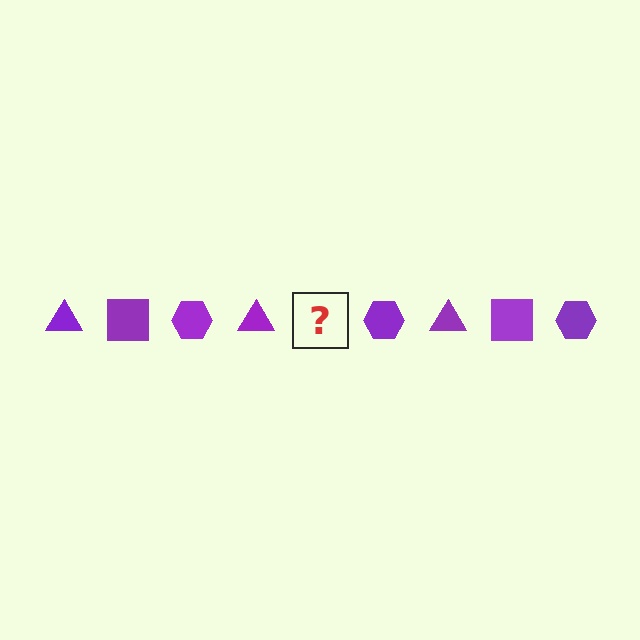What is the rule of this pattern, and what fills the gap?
The rule is that the pattern cycles through triangle, square, hexagon shapes in purple. The gap should be filled with a purple square.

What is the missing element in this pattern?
The missing element is a purple square.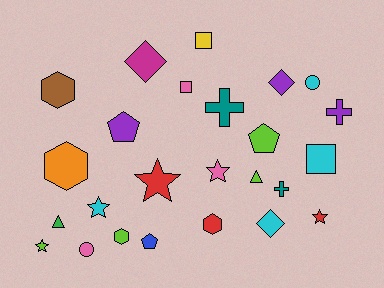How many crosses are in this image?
There are 3 crosses.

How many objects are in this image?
There are 25 objects.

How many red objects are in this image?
There are 3 red objects.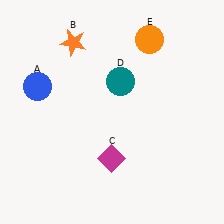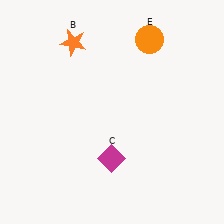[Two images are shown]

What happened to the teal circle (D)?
The teal circle (D) was removed in Image 2. It was in the top-right area of Image 1.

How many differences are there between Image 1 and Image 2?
There are 2 differences between the two images.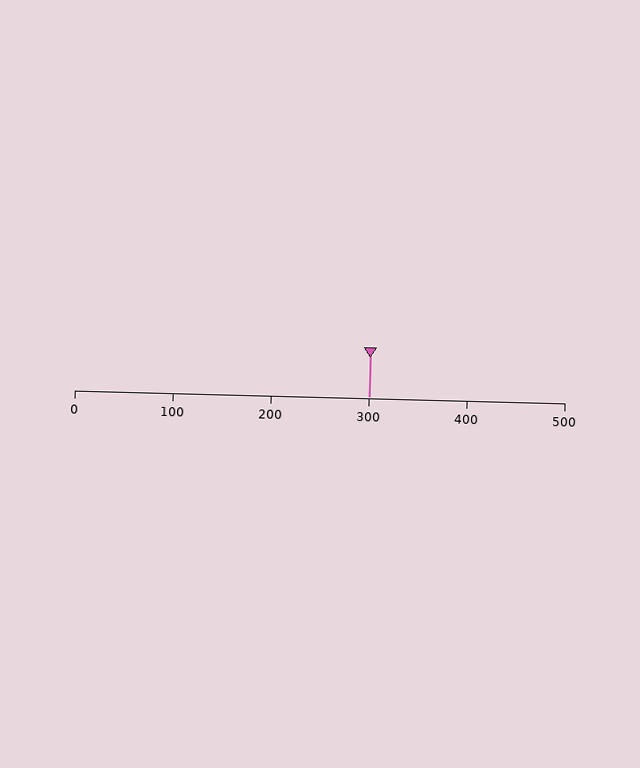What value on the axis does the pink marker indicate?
The marker indicates approximately 300.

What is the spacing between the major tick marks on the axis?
The major ticks are spaced 100 apart.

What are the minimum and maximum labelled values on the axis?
The axis runs from 0 to 500.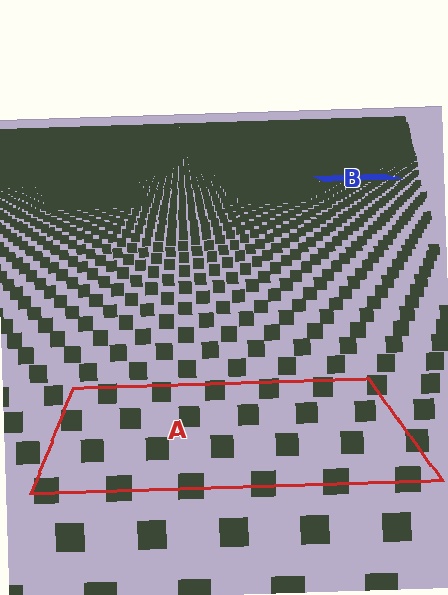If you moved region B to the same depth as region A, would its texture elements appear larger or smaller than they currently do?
They would appear larger. At a closer depth, the same texture elements are projected at a bigger on-screen size.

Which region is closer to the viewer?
Region A is closer. The texture elements there are larger and more spread out.